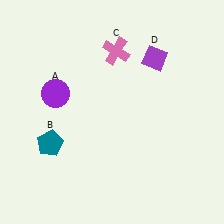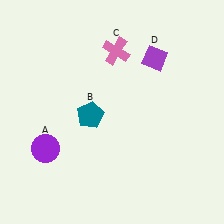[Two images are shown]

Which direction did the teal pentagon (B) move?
The teal pentagon (B) moved right.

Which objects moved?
The objects that moved are: the purple circle (A), the teal pentagon (B).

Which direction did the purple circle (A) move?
The purple circle (A) moved down.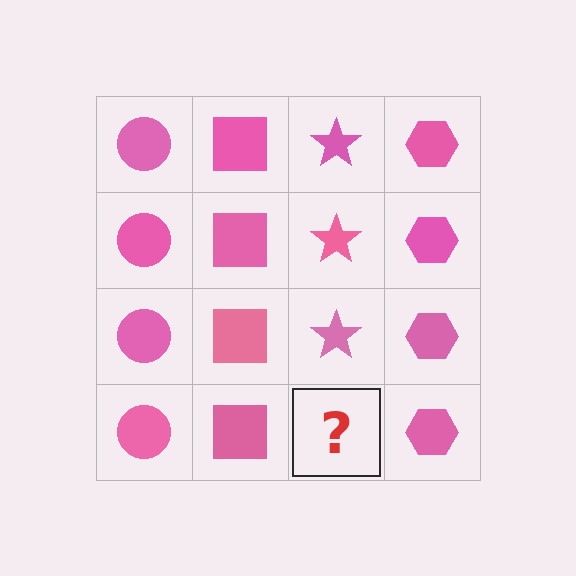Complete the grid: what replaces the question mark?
The question mark should be replaced with a pink star.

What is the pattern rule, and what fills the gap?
The rule is that each column has a consistent shape. The gap should be filled with a pink star.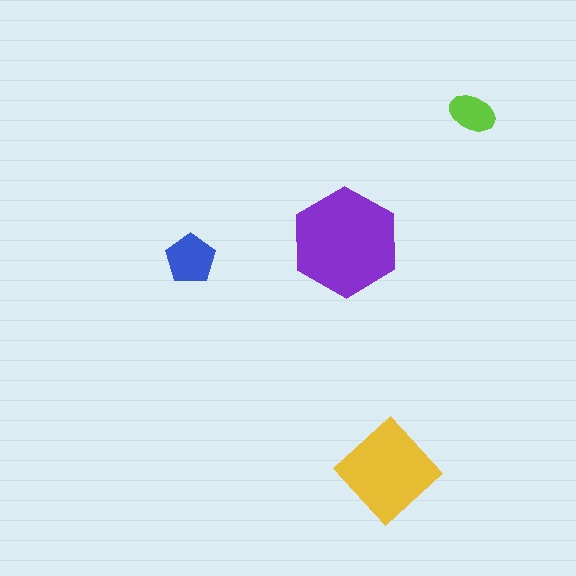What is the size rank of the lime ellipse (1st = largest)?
4th.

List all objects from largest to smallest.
The purple hexagon, the yellow diamond, the blue pentagon, the lime ellipse.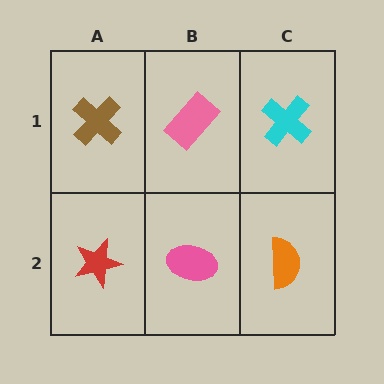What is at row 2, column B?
A pink ellipse.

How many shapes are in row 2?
3 shapes.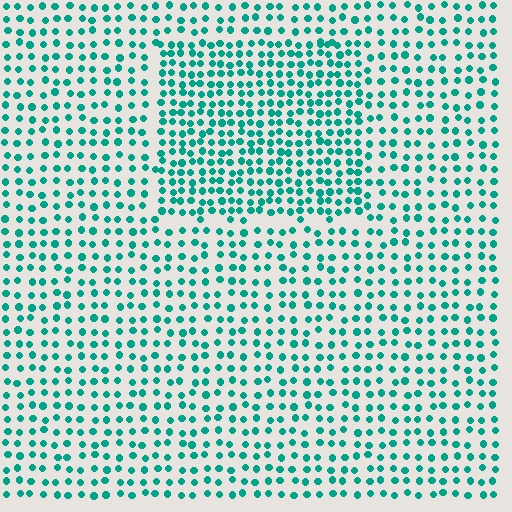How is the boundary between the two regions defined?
The boundary is defined by a change in element density (approximately 1.6x ratio). All elements are the same color, size, and shape.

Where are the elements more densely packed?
The elements are more densely packed inside the rectangle boundary.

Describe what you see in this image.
The image contains small teal elements arranged at two different densities. A rectangle-shaped region is visible where the elements are more densely packed than the surrounding area.